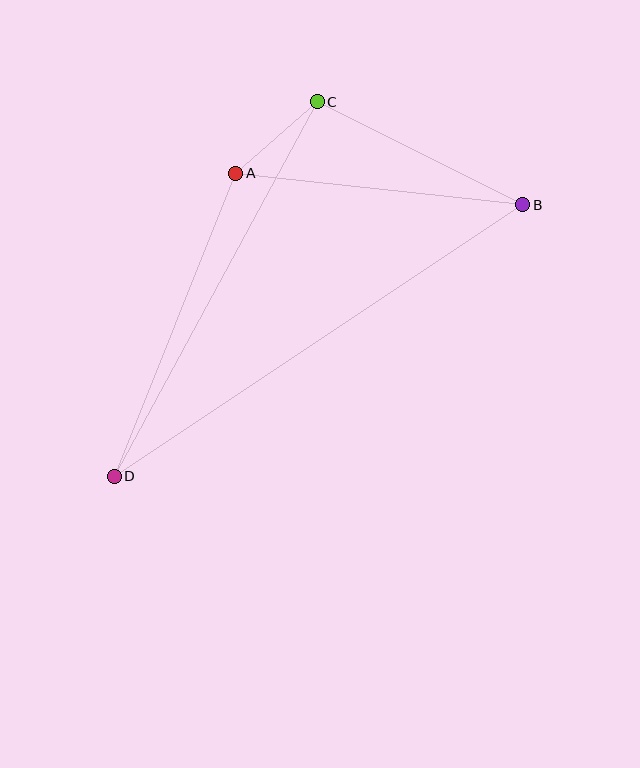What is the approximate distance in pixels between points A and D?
The distance between A and D is approximately 327 pixels.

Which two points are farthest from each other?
Points B and D are farthest from each other.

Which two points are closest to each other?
Points A and C are closest to each other.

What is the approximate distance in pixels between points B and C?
The distance between B and C is approximately 230 pixels.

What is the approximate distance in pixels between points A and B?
The distance between A and B is approximately 289 pixels.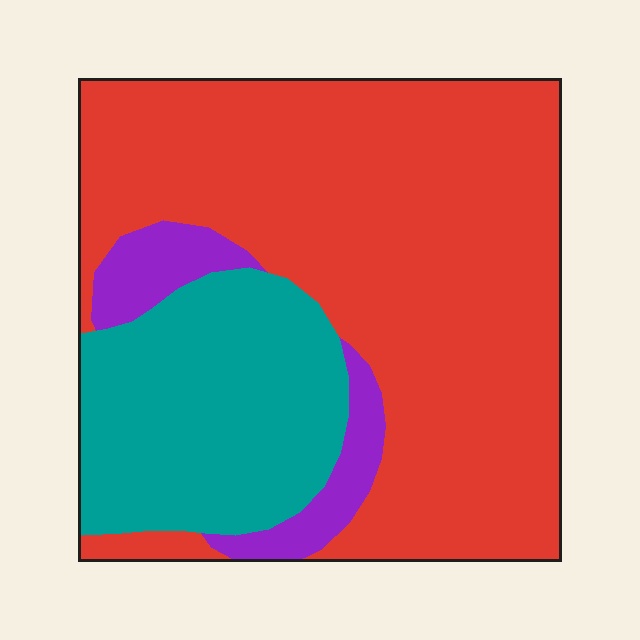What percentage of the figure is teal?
Teal takes up about one quarter (1/4) of the figure.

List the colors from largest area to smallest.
From largest to smallest: red, teal, purple.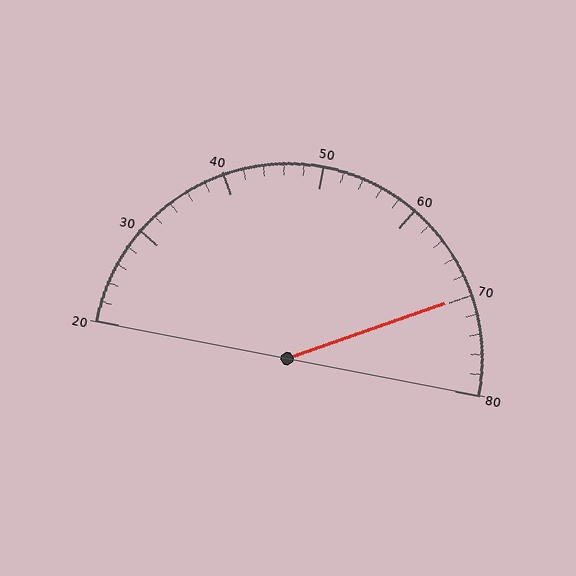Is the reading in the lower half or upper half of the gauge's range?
The reading is in the upper half of the range (20 to 80).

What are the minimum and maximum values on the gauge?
The gauge ranges from 20 to 80.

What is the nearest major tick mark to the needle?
The nearest major tick mark is 70.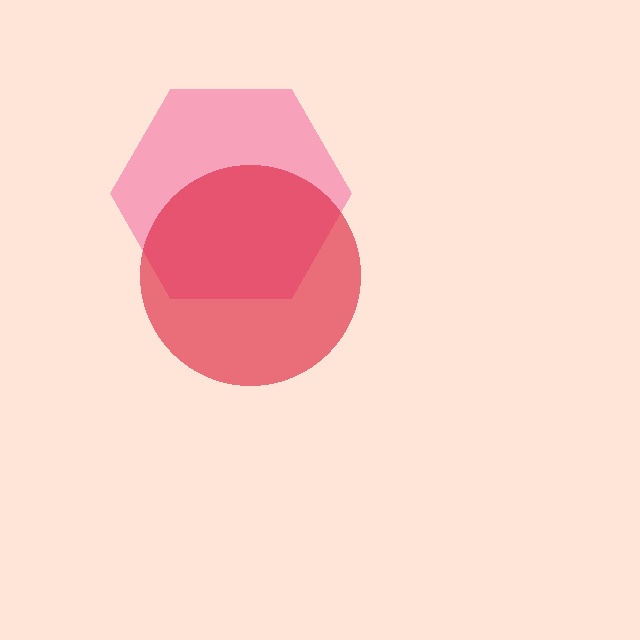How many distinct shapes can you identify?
There are 2 distinct shapes: a pink hexagon, a red circle.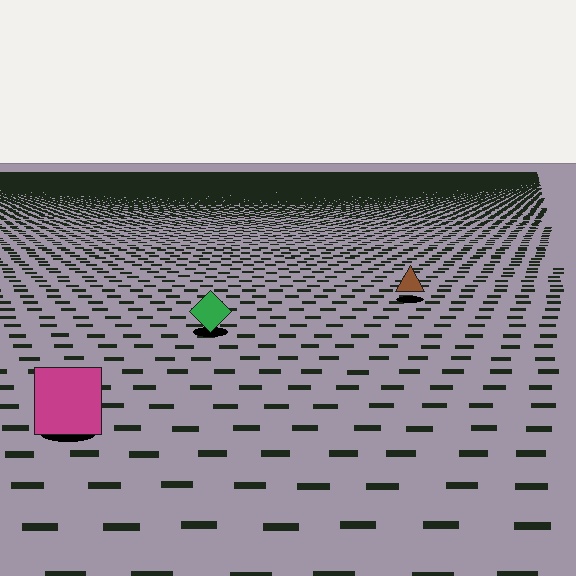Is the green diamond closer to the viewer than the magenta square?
No. The magenta square is closer — you can tell from the texture gradient: the ground texture is coarser near it.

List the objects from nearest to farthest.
From nearest to farthest: the magenta square, the green diamond, the brown triangle.